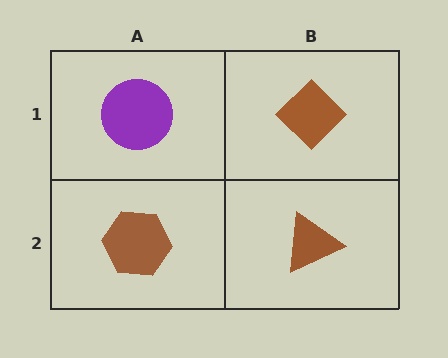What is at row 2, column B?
A brown triangle.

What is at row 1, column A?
A purple circle.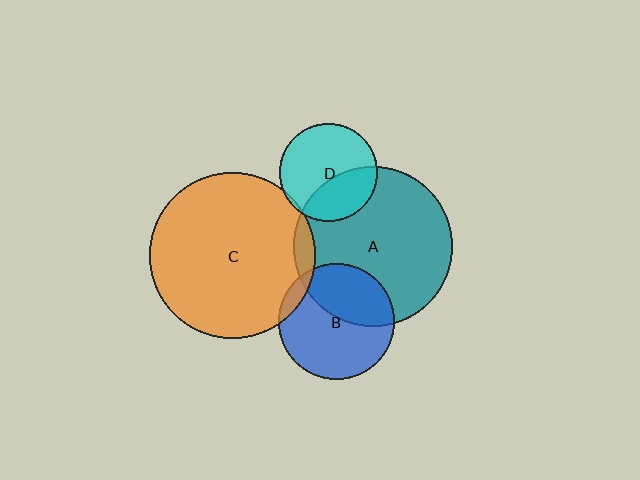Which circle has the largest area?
Circle C (orange).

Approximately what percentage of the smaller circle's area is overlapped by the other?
Approximately 35%.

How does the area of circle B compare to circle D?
Approximately 1.4 times.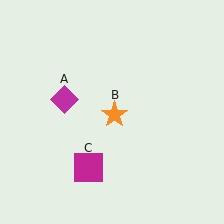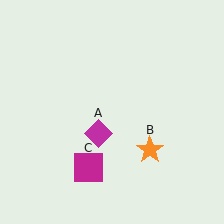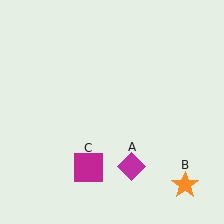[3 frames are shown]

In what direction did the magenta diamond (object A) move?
The magenta diamond (object A) moved down and to the right.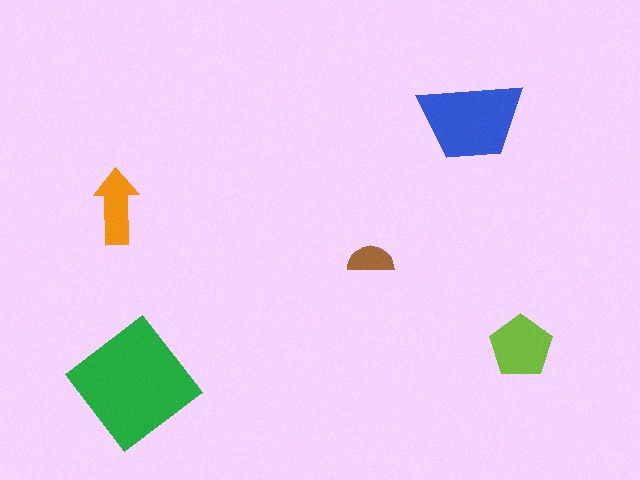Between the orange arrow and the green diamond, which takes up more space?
The green diamond.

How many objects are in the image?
There are 5 objects in the image.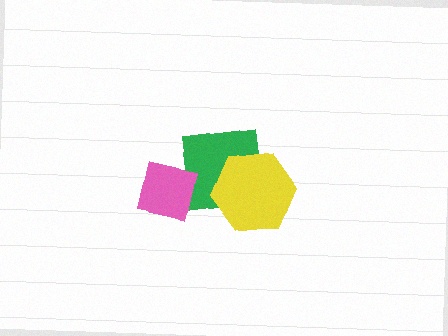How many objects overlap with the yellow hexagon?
1 object overlaps with the yellow hexagon.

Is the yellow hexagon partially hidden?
No, no other shape covers it.